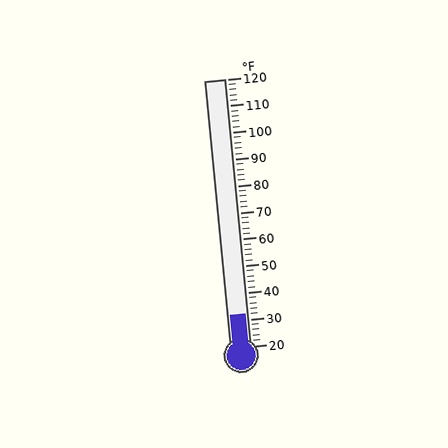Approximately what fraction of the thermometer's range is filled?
The thermometer is filled to approximately 10% of its range.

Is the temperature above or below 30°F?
The temperature is above 30°F.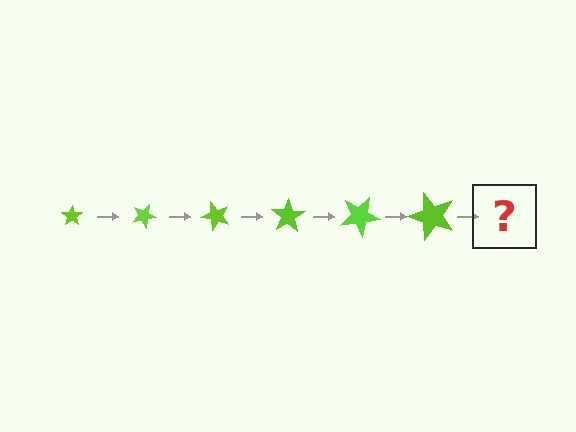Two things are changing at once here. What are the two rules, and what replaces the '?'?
The two rules are that the star grows larger each step and it rotates 25 degrees each step. The '?' should be a star, larger than the previous one and rotated 150 degrees from the start.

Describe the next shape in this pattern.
It should be a star, larger than the previous one and rotated 150 degrees from the start.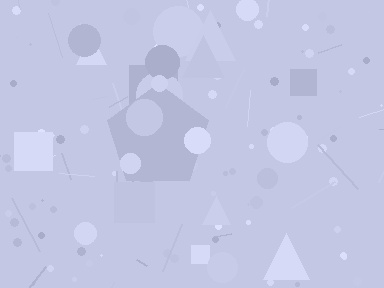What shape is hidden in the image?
A pentagon is hidden in the image.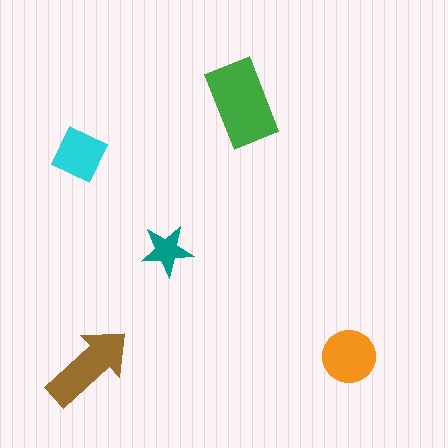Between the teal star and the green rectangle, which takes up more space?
The green rectangle.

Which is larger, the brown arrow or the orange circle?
The brown arrow.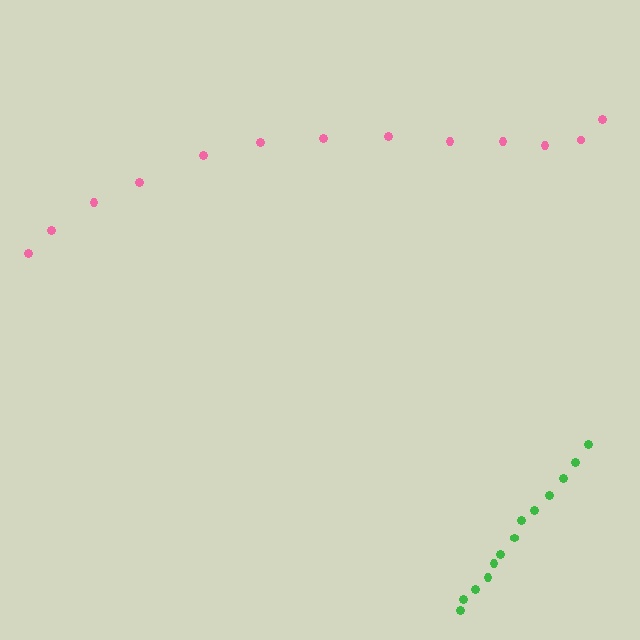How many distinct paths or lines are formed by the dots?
There are 2 distinct paths.